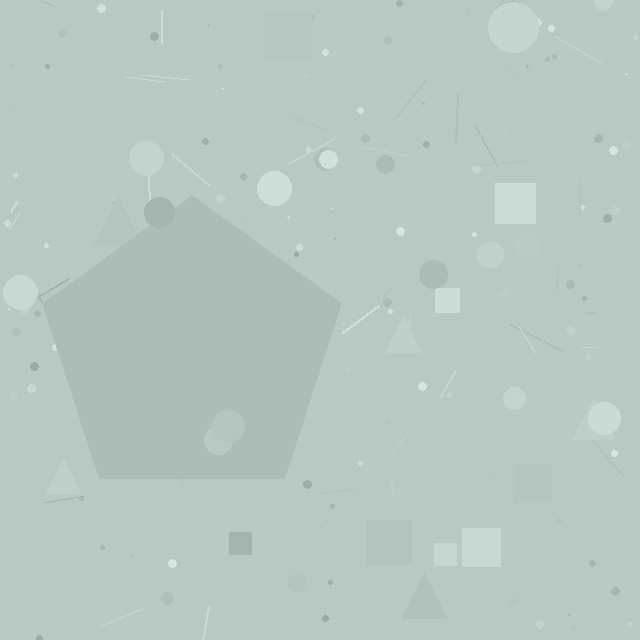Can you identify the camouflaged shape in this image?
The camouflaged shape is a pentagon.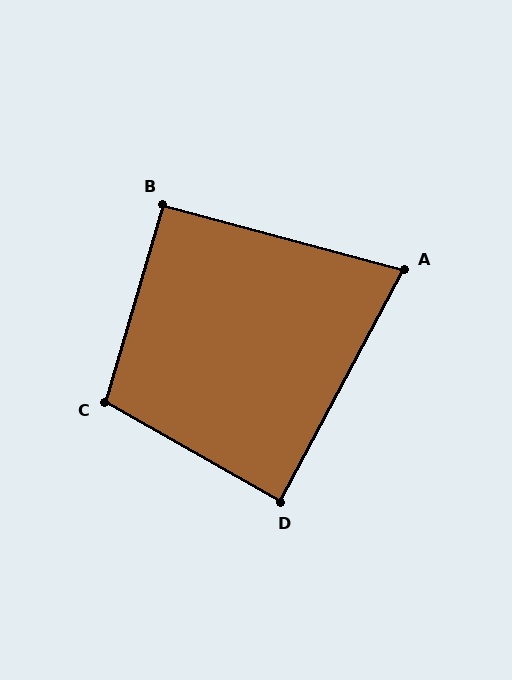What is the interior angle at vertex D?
Approximately 88 degrees (approximately right).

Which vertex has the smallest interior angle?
A, at approximately 77 degrees.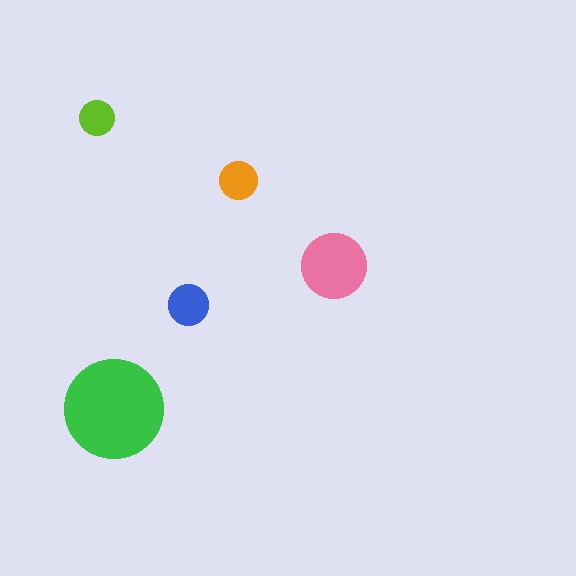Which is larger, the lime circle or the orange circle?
The orange one.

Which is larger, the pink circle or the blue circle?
The pink one.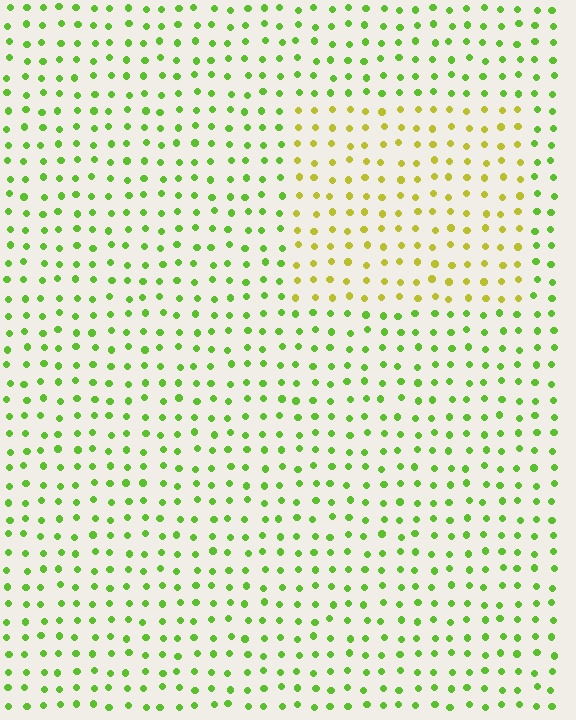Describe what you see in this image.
The image is filled with small lime elements in a uniform arrangement. A rectangle-shaped region is visible where the elements are tinted to a slightly different hue, forming a subtle color boundary.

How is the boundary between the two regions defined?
The boundary is defined purely by a slight shift in hue (about 39 degrees). Spacing, size, and orientation are identical on both sides.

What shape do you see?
I see a rectangle.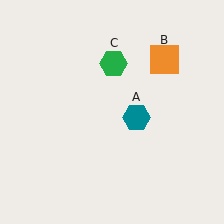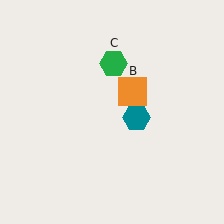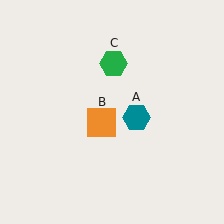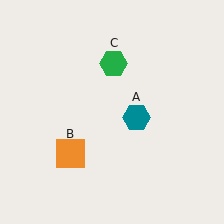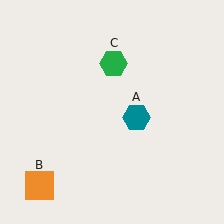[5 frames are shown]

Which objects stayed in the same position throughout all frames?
Teal hexagon (object A) and green hexagon (object C) remained stationary.